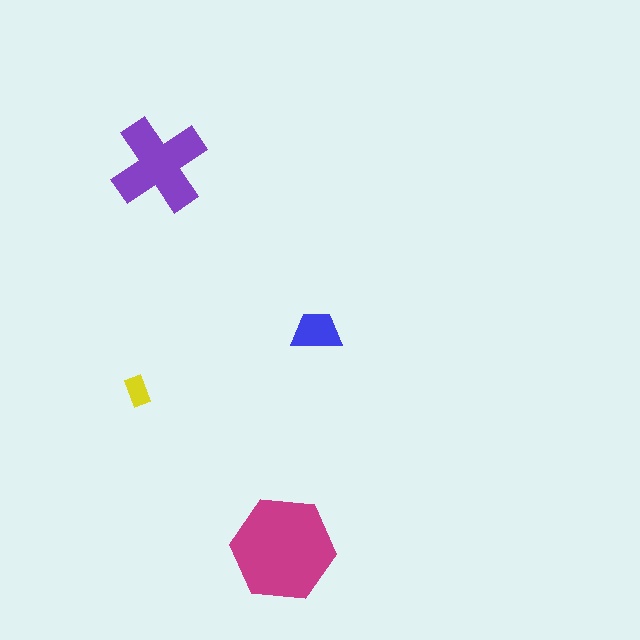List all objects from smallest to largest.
The yellow rectangle, the blue trapezoid, the purple cross, the magenta hexagon.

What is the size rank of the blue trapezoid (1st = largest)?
3rd.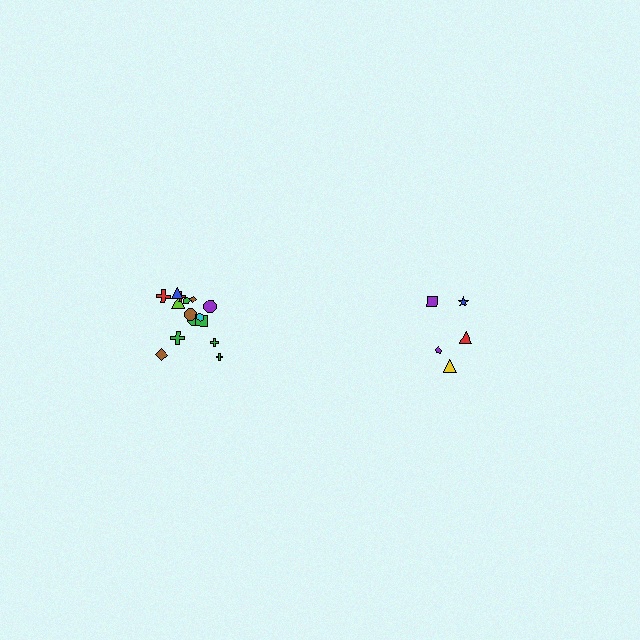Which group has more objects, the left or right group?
The left group.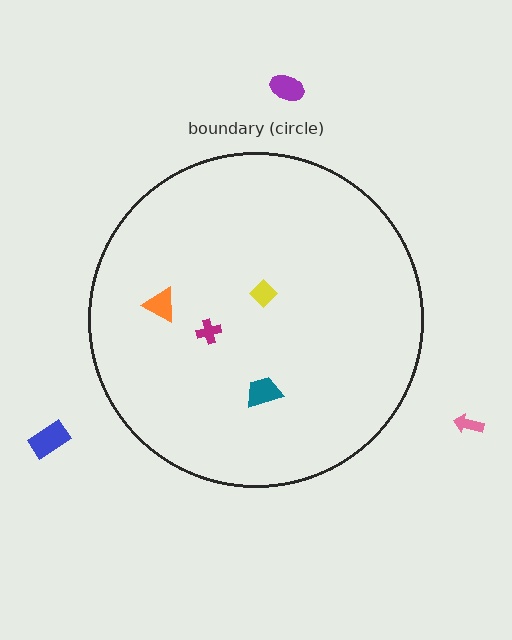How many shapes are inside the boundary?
4 inside, 3 outside.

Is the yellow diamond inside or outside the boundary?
Inside.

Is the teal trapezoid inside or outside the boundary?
Inside.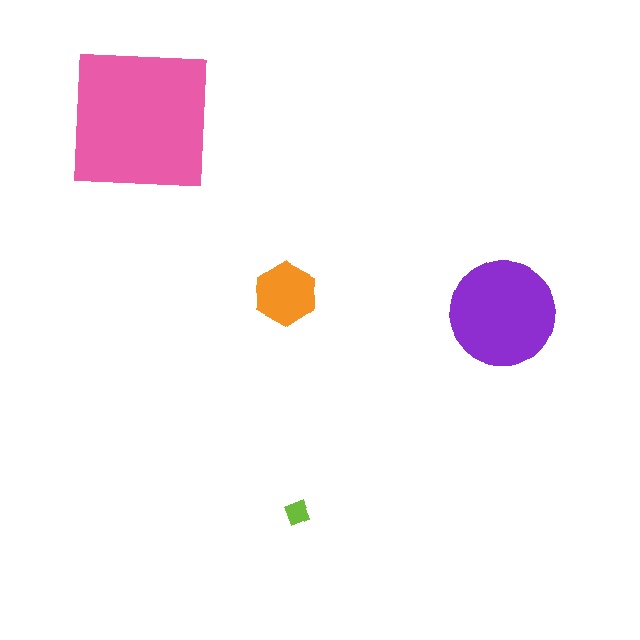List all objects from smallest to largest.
The lime diamond, the orange hexagon, the purple circle, the pink square.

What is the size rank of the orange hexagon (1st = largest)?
3rd.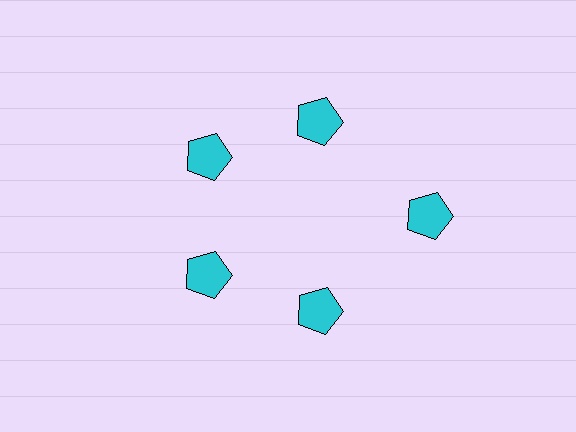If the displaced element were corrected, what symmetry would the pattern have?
It would have 5-fold rotational symmetry — the pattern would map onto itself every 72 degrees.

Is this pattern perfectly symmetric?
No. The 5 cyan pentagons are arranged in a ring, but one element near the 3 o'clock position is pushed outward from the center, breaking the 5-fold rotational symmetry.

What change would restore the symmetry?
The symmetry would be restored by moving it inward, back onto the ring so that all 5 pentagons sit at equal angles and equal distance from the center.